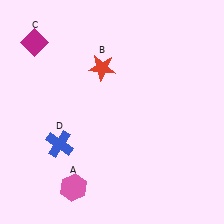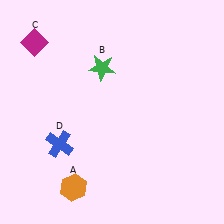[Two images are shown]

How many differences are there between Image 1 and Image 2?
There are 2 differences between the two images.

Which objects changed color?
A changed from pink to orange. B changed from red to green.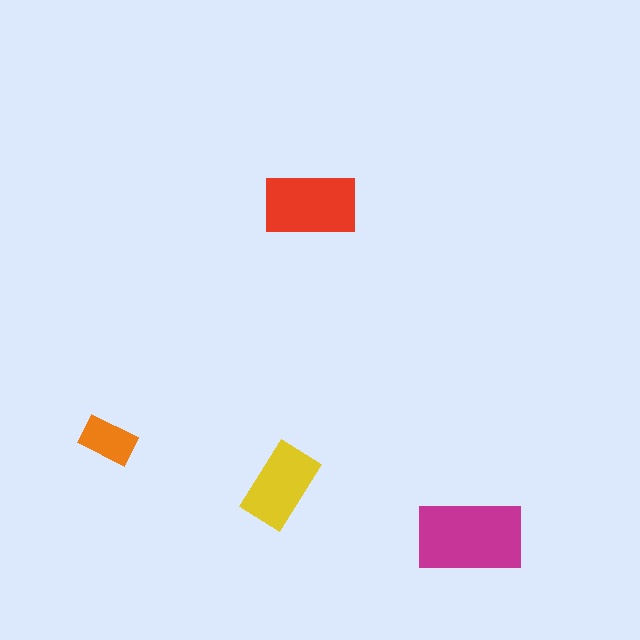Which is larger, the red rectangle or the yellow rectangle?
The red one.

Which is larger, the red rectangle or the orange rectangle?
The red one.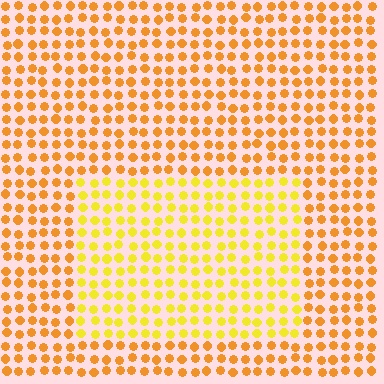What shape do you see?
I see a rectangle.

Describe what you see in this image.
The image is filled with small orange elements in a uniform arrangement. A rectangle-shaped region is visible where the elements are tinted to a slightly different hue, forming a subtle color boundary.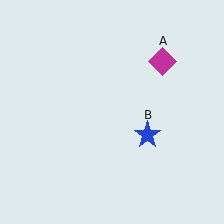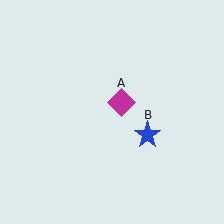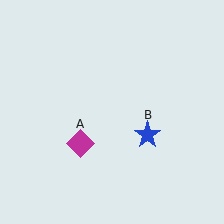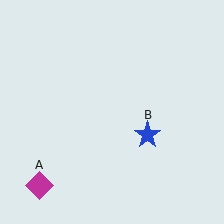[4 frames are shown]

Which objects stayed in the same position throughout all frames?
Blue star (object B) remained stationary.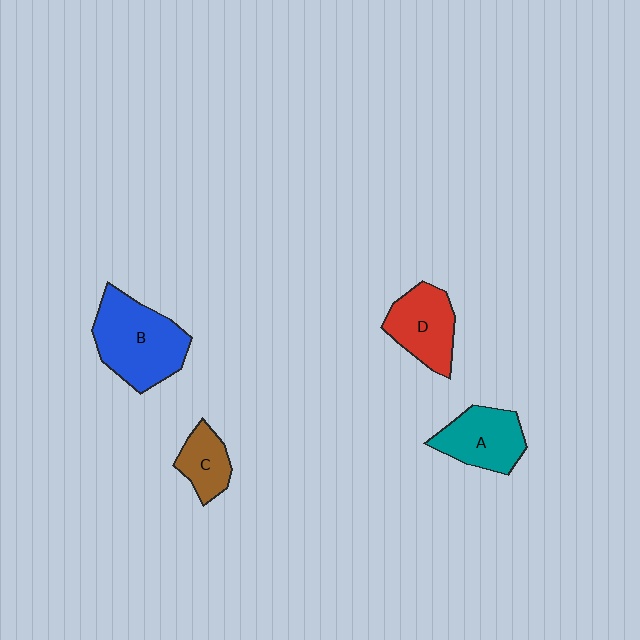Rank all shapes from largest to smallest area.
From largest to smallest: B (blue), A (teal), D (red), C (brown).